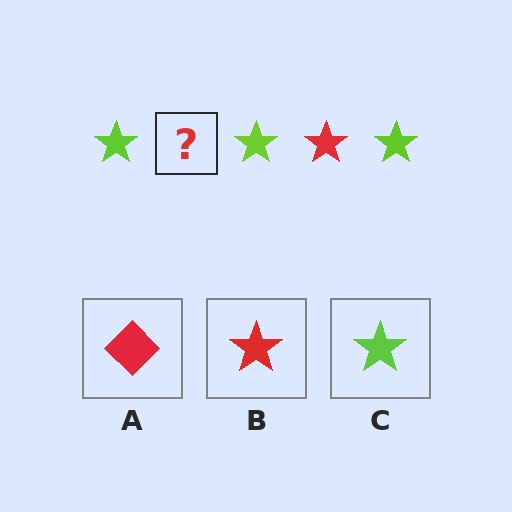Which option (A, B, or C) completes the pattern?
B.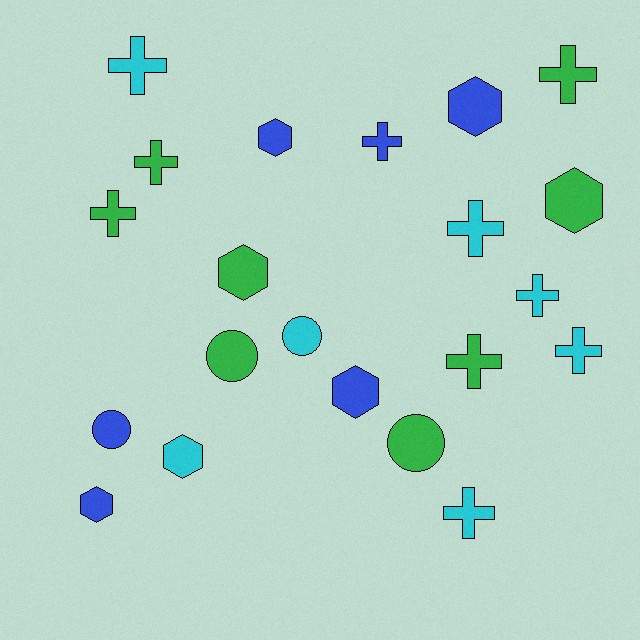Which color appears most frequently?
Green, with 8 objects.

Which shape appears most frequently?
Cross, with 10 objects.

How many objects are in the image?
There are 21 objects.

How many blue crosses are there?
There is 1 blue cross.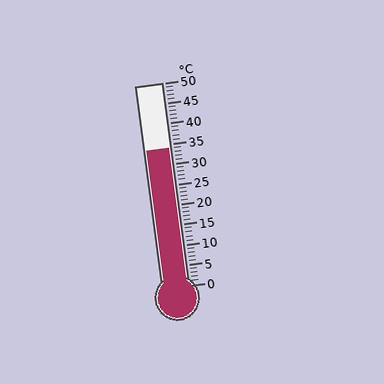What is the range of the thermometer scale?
The thermometer scale ranges from 0°C to 50°C.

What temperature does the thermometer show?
The thermometer shows approximately 34°C.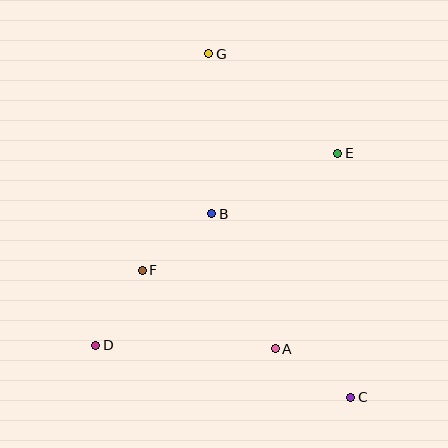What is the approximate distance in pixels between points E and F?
The distance between E and F is approximately 228 pixels.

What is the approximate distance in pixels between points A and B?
The distance between A and B is approximately 149 pixels.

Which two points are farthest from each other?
Points C and G are farthest from each other.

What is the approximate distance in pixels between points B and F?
The distance between B and F is approximately 90 pixels.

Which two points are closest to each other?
Points D and F are closest to each other.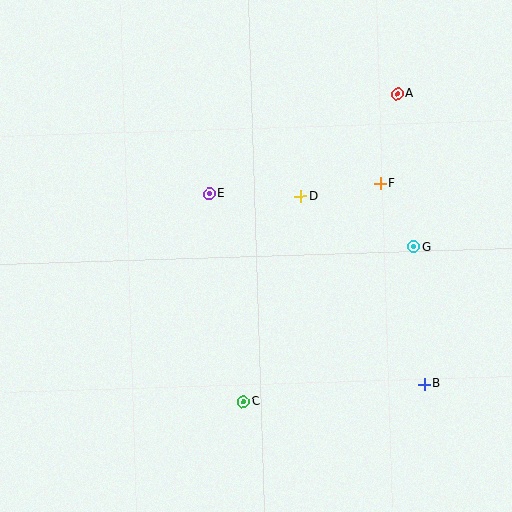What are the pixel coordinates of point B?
Point B is at (424, 384).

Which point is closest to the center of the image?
Point D at (301, 196) is closest to the center.